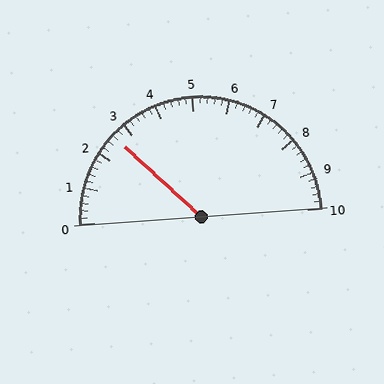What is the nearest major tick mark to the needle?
The nearest major tick mark is 3.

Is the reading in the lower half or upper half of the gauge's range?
The reading is in the lower half of the range (0 to 10).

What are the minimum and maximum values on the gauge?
The gauge ranges from 0 to 10.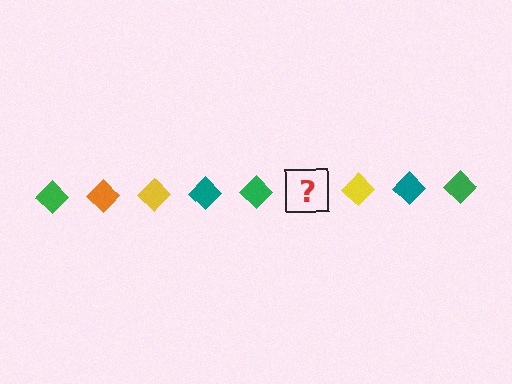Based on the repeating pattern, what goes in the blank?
The blank should be an orange diamond.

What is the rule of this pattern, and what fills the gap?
The rule is that the pattern cycles through green, orange, yellow, teal diamonds. The gap should be filled with an orange diamond.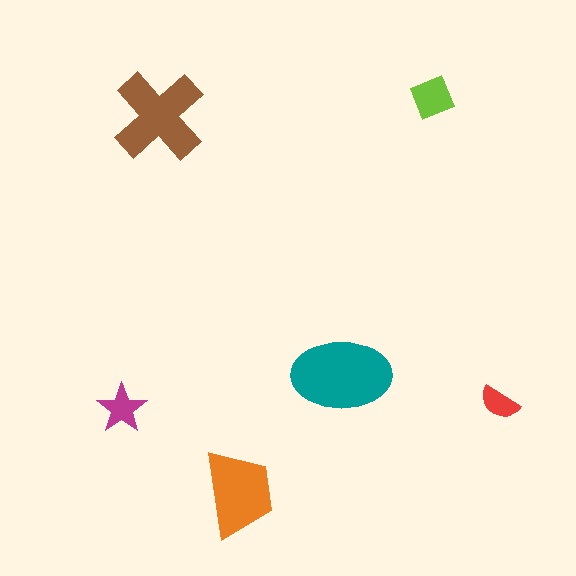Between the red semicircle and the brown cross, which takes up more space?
The brown cross.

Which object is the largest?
The teal ellipse.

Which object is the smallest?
The red semicircle.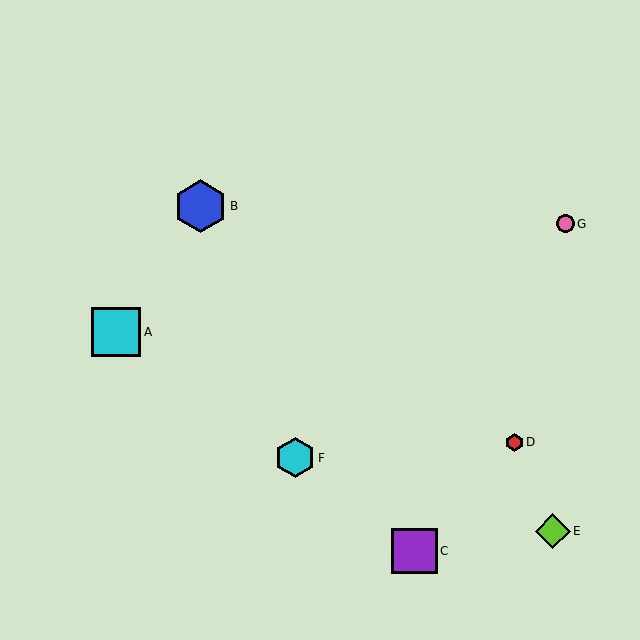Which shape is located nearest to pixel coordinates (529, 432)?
The red hexagon (labeled D) at (514, 442) is nearest to that location.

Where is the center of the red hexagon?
The center of the red hexagon is at (514, 442).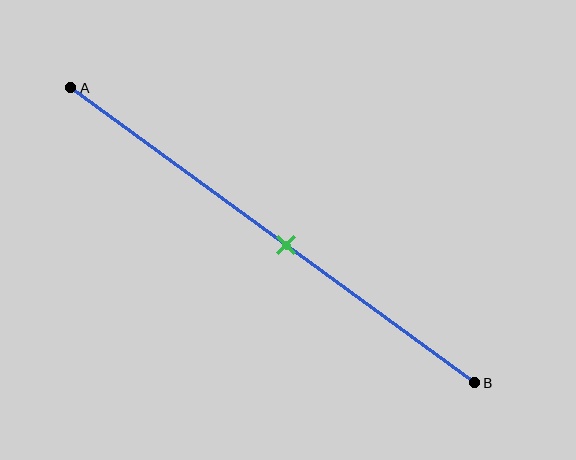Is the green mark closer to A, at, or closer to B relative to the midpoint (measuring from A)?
The green mark is closer to point B than the midpoint of segment AB.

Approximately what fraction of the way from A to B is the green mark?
The green mark is approximately 55% of the way from A to B.